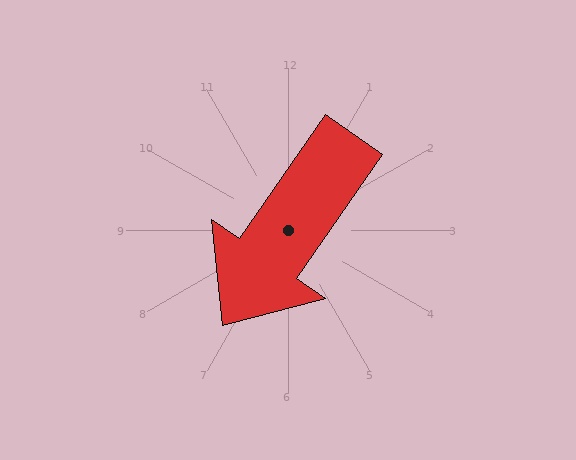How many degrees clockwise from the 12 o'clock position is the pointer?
Approximately 215 degrees.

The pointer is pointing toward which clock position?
Roughly 7 o'clock.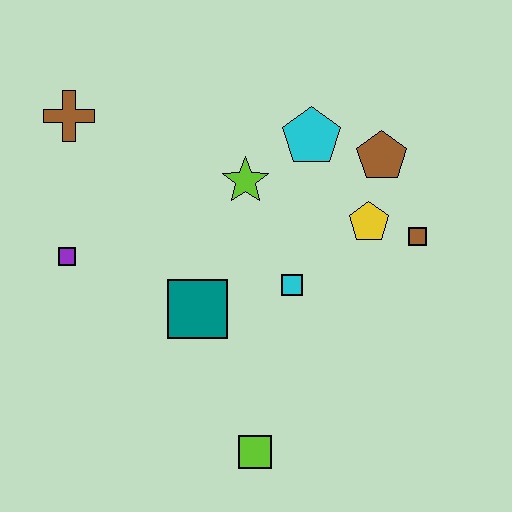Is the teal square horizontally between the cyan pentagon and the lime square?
No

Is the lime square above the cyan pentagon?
No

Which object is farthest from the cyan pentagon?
The lime square is farthest from the cyan pentagon.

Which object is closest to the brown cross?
The purple square is closest to the brown cross.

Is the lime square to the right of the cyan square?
No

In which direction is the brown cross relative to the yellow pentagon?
The brown cross is to the left of the yellow pentagon.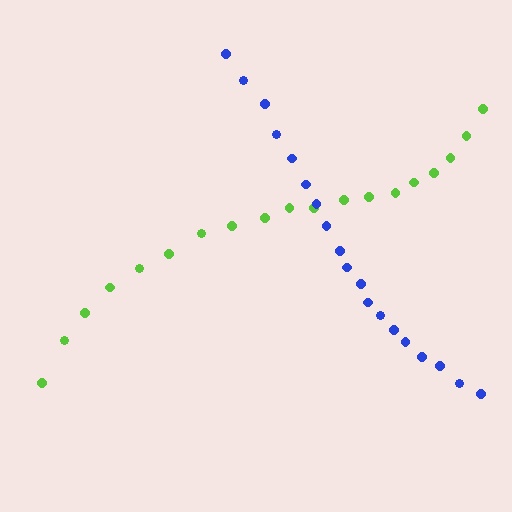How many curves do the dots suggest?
There are 2 distinct paths.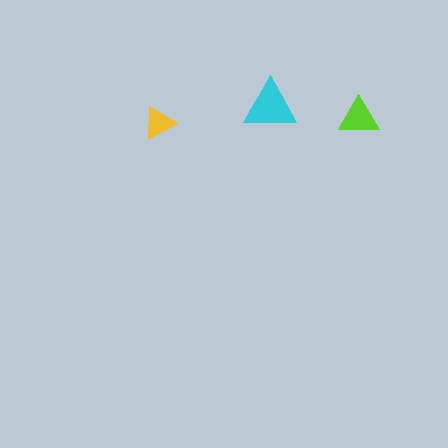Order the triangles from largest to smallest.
the cyan one, the lime one, the yellow one.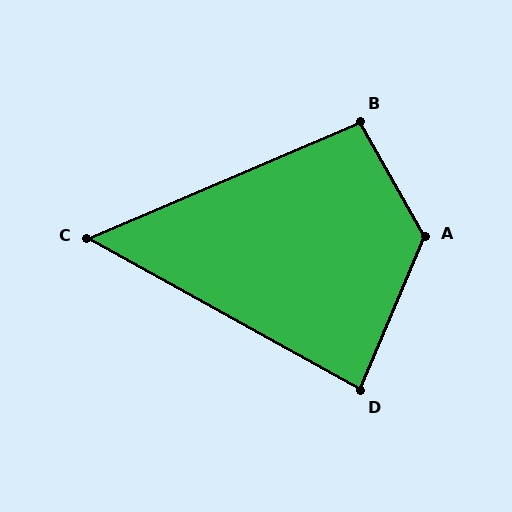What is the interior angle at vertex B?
Approximately 96 degrees (obtuse).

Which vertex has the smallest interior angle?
C, at approximately 52 degrees.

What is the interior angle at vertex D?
Approximately 84 degrees (acute).